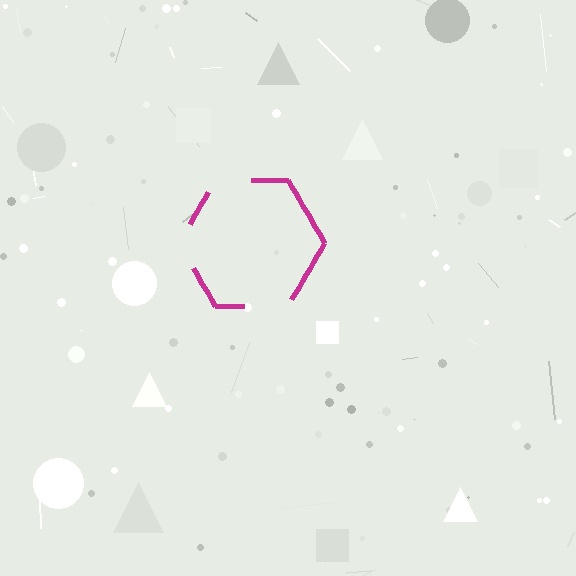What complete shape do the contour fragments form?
The contour fragments form a hexagon.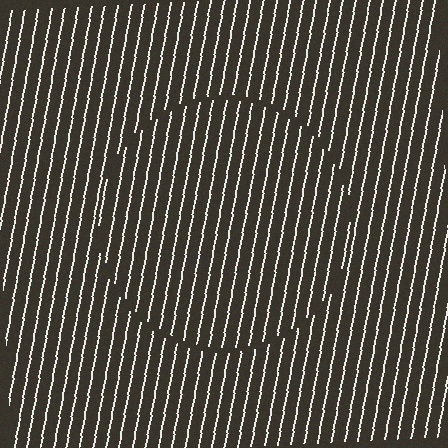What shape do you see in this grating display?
An illusory circle. The interior of the shape contains the same grating, shifted by half a period — the contour is defined by the phase discontinuity where line-ends from the inner and outer gratings abut.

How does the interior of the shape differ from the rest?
The interior of the shape contains the same grating, shifted by half a period — the contour is defined by the phase discontinuity where line-ends from the inner and outer gratings abut.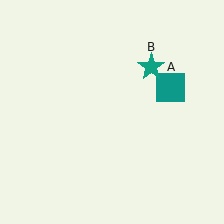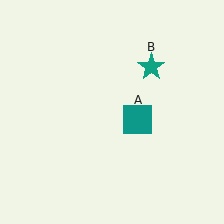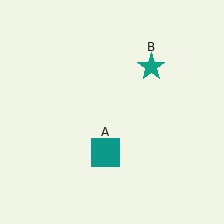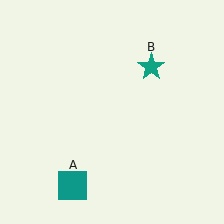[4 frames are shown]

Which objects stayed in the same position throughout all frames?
Teal star (object B) remained stationary.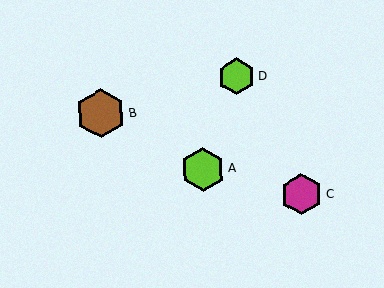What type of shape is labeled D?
Shape D is a lime hexagon.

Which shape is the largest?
The brown hexagon (labeled B) is the largest.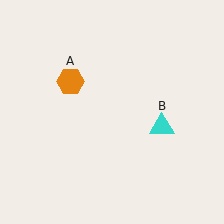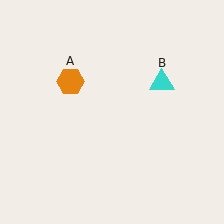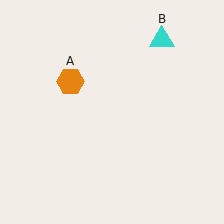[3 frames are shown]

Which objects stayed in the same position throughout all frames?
Orange hexagon (object A) remained stationary.